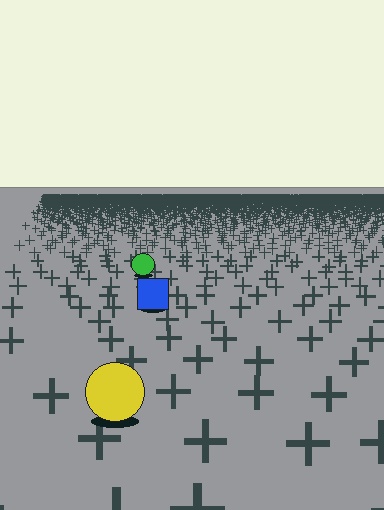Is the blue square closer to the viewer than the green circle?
Yes. The blue square is closer — you can tell from the texture gradient: the ground texture is coarser near it.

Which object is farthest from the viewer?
The green circle is farthest from the viewer. It appears smaller and the ground texture around it is denser.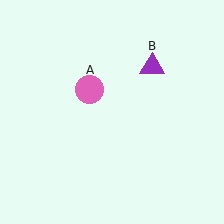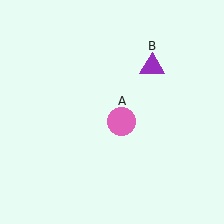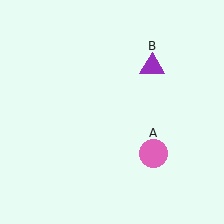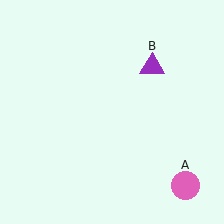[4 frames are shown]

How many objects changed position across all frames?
1 object changed position: pink circle (object A).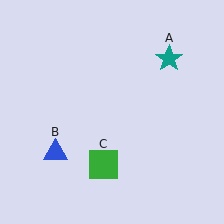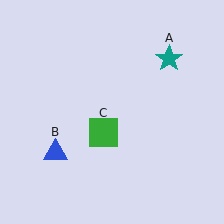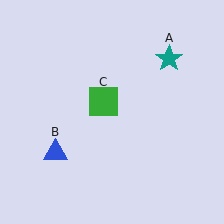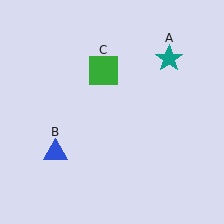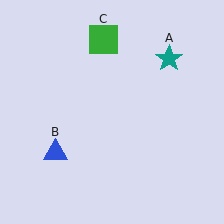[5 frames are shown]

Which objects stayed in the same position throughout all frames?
Teal star (object A) and blue triangle (object B) remained stationary.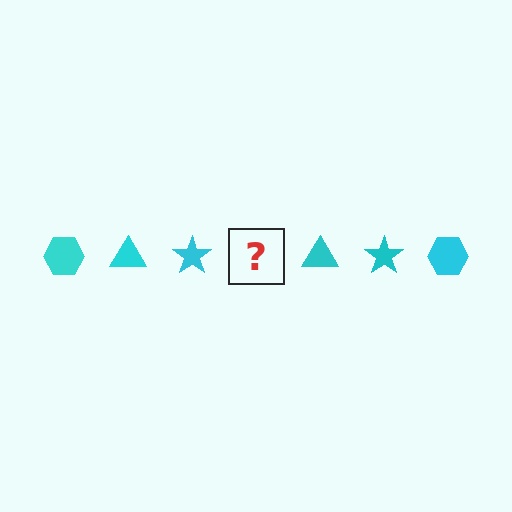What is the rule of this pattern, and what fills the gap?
The rule is that the pattern cycles through hexagon, triangle, star shapes in cyan. The gap should be filled with a cyan hexagon.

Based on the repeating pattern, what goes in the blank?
The blank should be a cyan hexagon.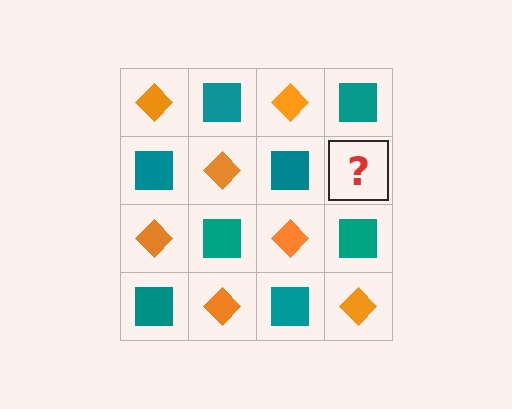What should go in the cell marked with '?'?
The missing cell should contain an orange diamond.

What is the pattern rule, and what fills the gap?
The rule is that it alternates orange diamond and teal square in a checkerboard pattern. The gap should be filled with an orange diamond.